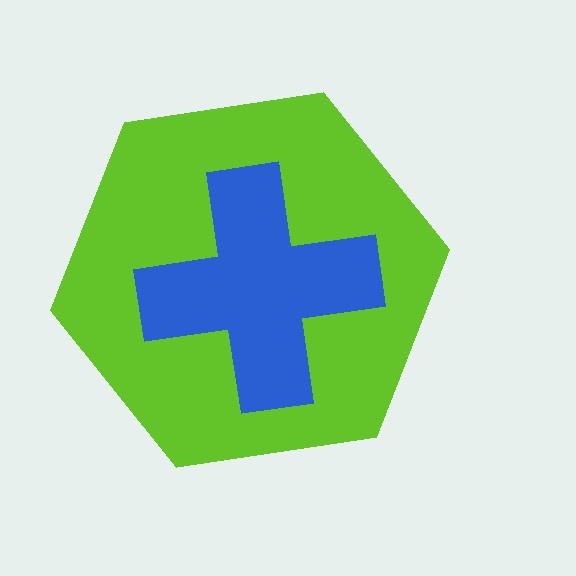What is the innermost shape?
The blue cross.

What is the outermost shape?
The lime hexagon.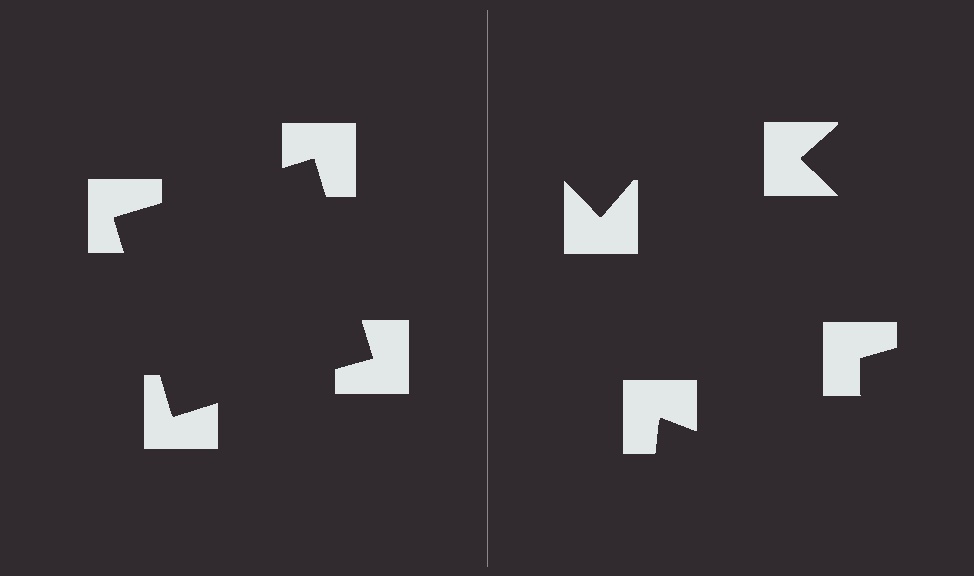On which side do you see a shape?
An illusory square appears on the left side. On the right side the wedge cuts are rotated, so no coherent shape forms.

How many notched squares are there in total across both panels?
8 — 4 on each side.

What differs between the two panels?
The notched squares are positioned identically on both sides; only the wedge orientations differ. On the left they align to a square; on the right they are misaligned.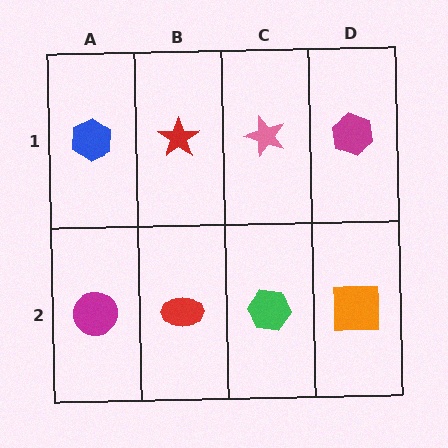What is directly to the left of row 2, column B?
A magenta circle.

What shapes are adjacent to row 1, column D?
An orange square (row 2, column D), a pink star (row 1, column C).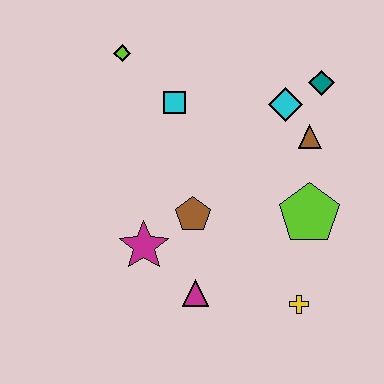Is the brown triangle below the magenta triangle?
No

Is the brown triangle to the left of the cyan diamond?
No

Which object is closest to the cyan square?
The lime diamond is closest to the cyan square.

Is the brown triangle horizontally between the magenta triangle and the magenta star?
No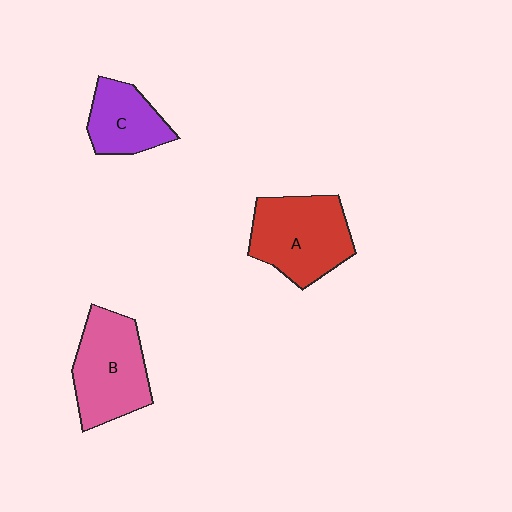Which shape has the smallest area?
Shape C (purple).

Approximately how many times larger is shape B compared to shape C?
Approximately 1.5 times.